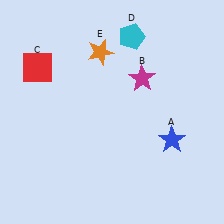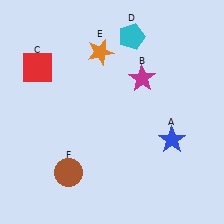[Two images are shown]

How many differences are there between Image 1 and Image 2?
There is 1 difference between the two images.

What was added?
A brown circle (F) was added in Image 2.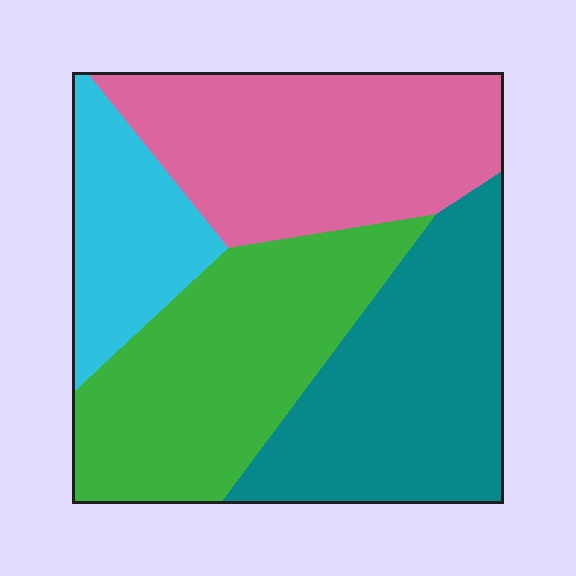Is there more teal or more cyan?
Teal.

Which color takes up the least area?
Cyan, at roughly 15%.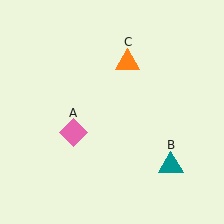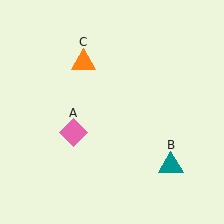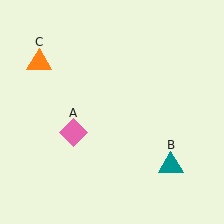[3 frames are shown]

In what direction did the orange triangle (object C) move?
The orange triangle (object C) moved left.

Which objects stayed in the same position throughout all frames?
Pink diamond (object A) and teal triangle (object B) remained stationary.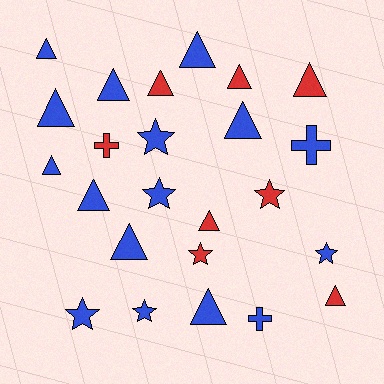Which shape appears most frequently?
Triangle, with 14 objects.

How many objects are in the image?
There are 24 objects.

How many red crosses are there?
There is 1 red cross.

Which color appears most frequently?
Blue, with 16 objects.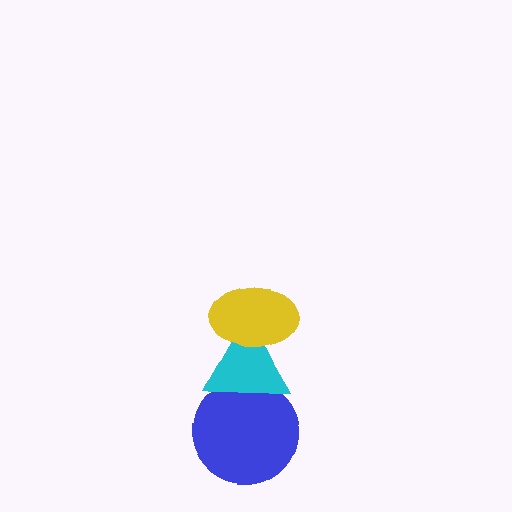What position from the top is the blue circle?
The blue circle is 3rd from the top.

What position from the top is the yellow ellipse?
The yellow ellipse is 1st from the top.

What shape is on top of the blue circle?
The cyan triangle is on top of the blue circle.